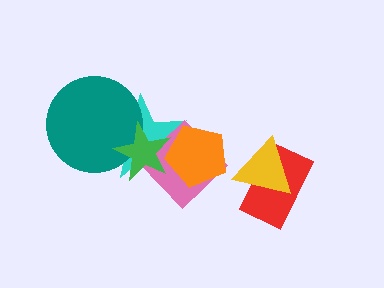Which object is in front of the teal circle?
The green star is in front of the teal circle.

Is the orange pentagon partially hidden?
Yes, it is partially covered by another shape.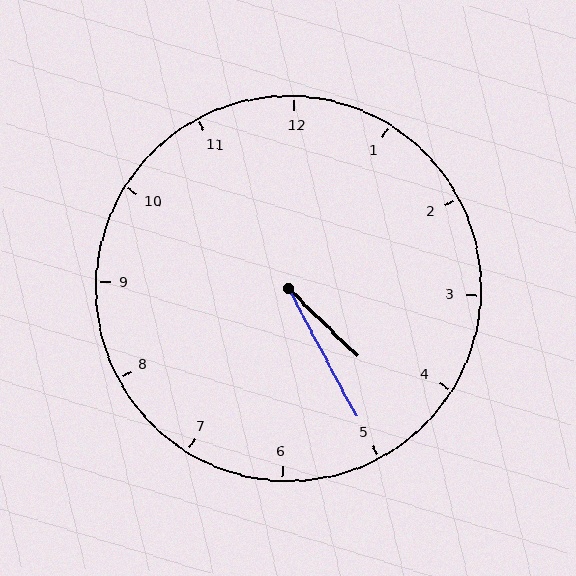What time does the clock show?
4:25.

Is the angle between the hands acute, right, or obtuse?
It is acute.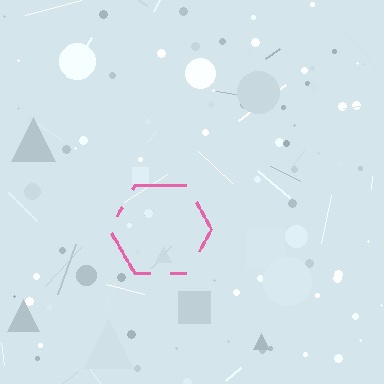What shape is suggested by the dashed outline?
The dashed outline suggests a hexagon.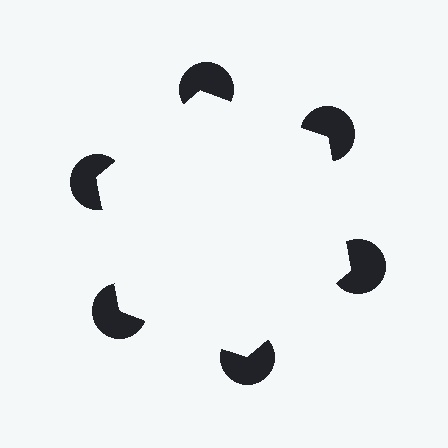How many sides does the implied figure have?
6 sides.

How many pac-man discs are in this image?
There are 6 — one at each vertex of the illusory hexagon.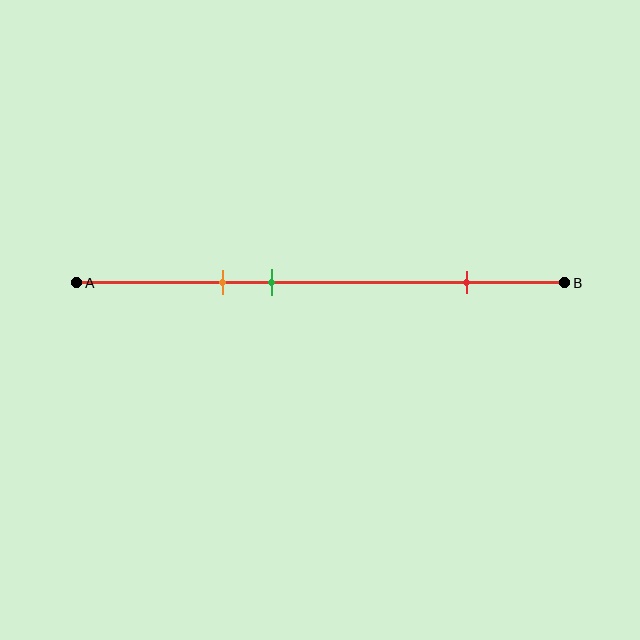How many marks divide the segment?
There are 3 marks dividing the segment.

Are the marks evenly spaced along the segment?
No, the marks are not evenly spaced.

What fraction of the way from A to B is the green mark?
The green mark is approximately 40% (0.4) of the way from A to B.